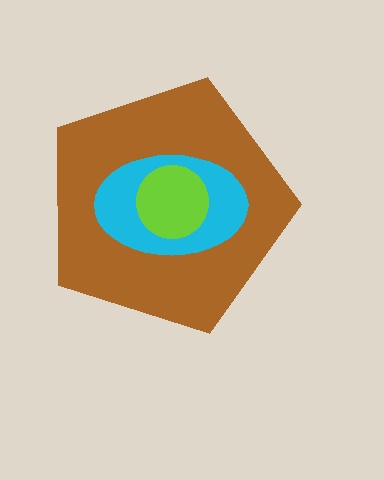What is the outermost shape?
The brown pentagon.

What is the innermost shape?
The lime circle.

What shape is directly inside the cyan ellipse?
The lime circle.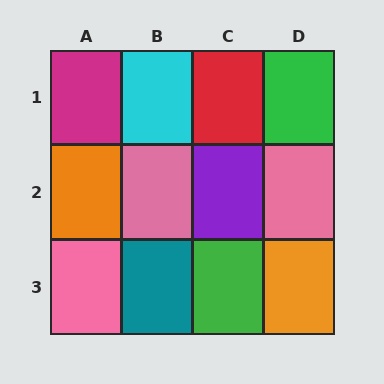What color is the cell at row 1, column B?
Cyan.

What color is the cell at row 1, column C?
Red.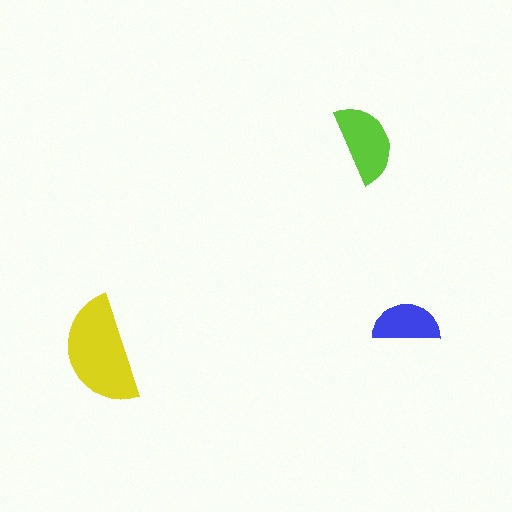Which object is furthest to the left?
The yellow semicircle is leftmost.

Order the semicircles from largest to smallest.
the yellow one, the lime one, the blue one.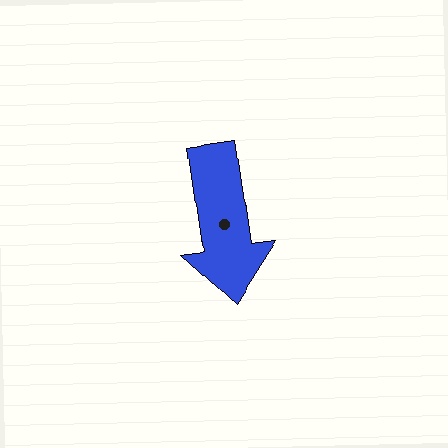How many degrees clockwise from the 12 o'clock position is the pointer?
Approximately 172 degrees.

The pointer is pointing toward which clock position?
Roughly 6 o'clock.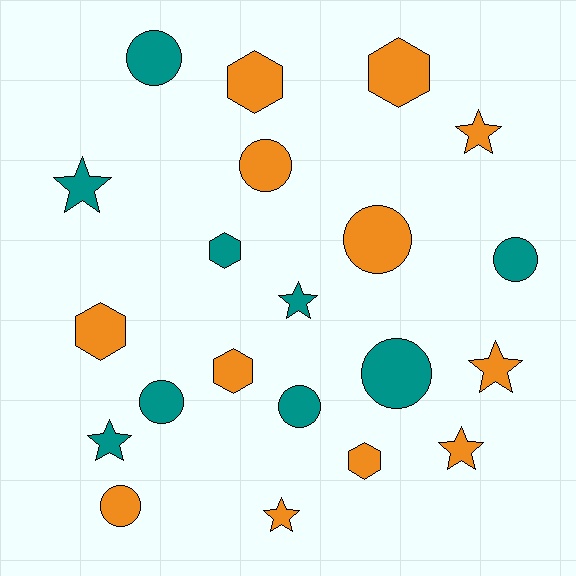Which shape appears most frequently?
Circle, with 8 objects.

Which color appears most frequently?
Orange, with 12 objects.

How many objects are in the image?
There are 21 objects.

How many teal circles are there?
There are 5 teal circles.